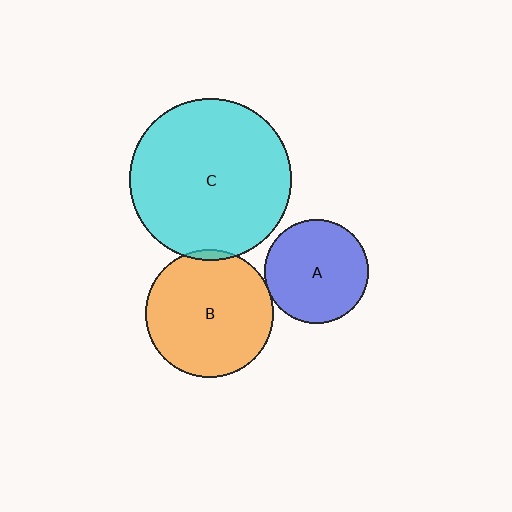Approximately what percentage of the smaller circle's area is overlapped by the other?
Approximately 5%.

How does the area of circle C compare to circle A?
Approximately 2.4 times.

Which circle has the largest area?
Circle C (cyan).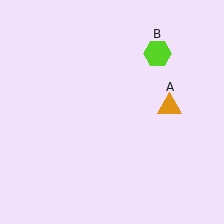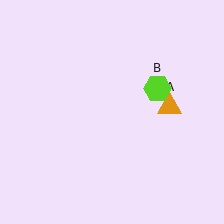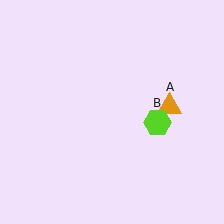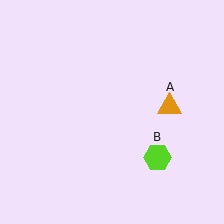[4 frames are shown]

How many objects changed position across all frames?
1 object changed position: lime hexagon (object B).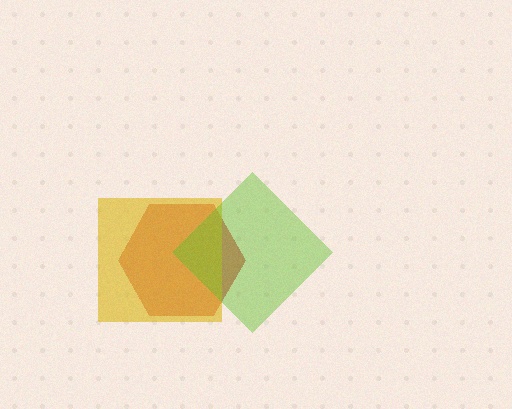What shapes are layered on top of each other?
The layered shapes are: a red hexagon, a yellow square, a lime diamond.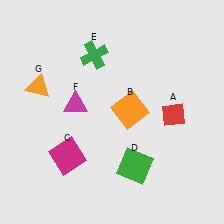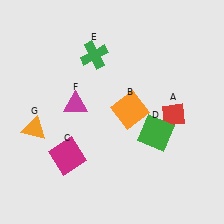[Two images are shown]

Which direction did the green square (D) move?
The green square (D) moved up.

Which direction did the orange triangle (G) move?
The orange triangle (G) moved down.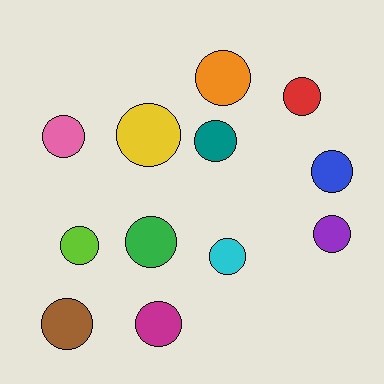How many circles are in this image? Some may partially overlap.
There are 12 circles.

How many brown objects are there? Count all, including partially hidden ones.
There is 1 brown object.